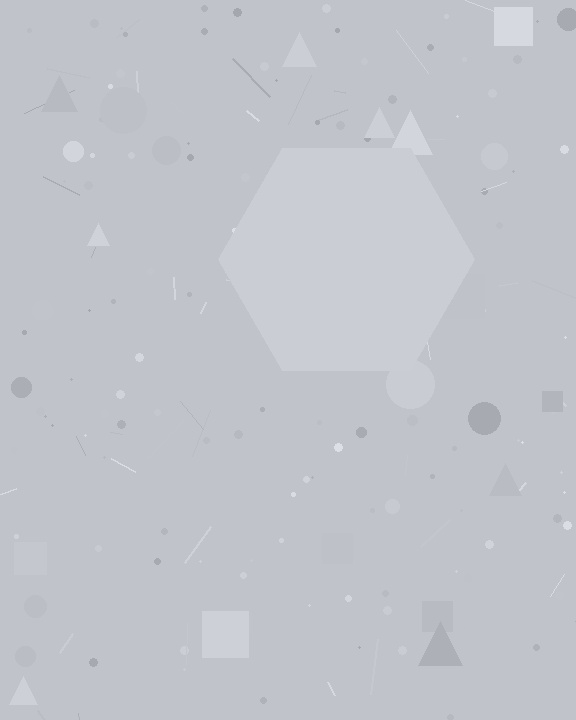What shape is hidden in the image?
A hexagon is hidden in the image.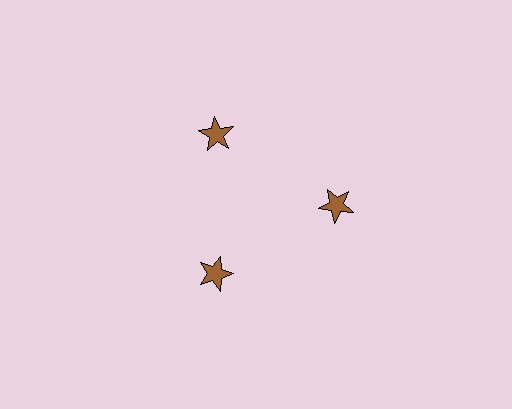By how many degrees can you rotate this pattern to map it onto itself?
The pattern maps onto itself every 120 degrees of rotation.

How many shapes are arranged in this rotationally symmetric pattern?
There are 3 shapes, arranged in 3 groups of 1.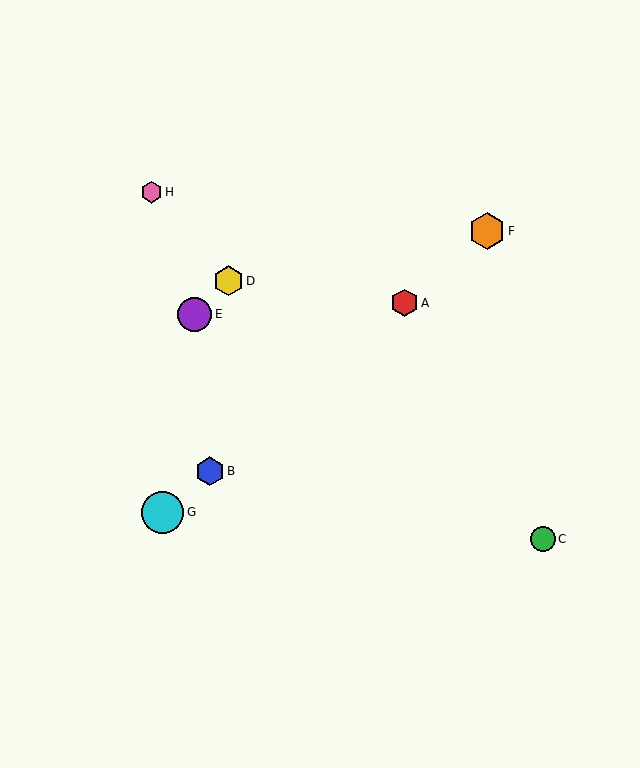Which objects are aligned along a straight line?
Objects A, B, F, G are aligned along a straight line.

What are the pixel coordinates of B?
Object B is at (210, 471).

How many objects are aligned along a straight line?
4 objects (A, B, F, G) are aligned along a straight line.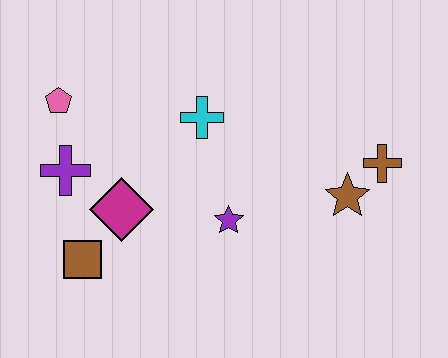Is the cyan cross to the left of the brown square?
No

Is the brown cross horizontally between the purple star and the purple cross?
No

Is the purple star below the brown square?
No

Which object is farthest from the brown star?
The pink pentagon is farthest from the brown star.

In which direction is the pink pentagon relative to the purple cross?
The pink pentagon is above the purple cross.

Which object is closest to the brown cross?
The brown star is closest to the brown cross.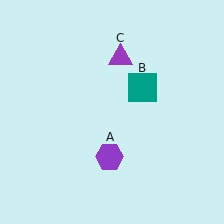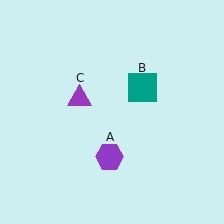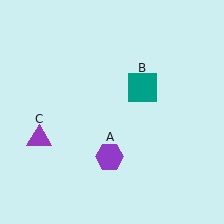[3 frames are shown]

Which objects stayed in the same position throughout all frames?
Purple hexagon (object A) and teal square (object B) remained stationary.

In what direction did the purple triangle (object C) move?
The purple triangle (object C) moved down and to the left.